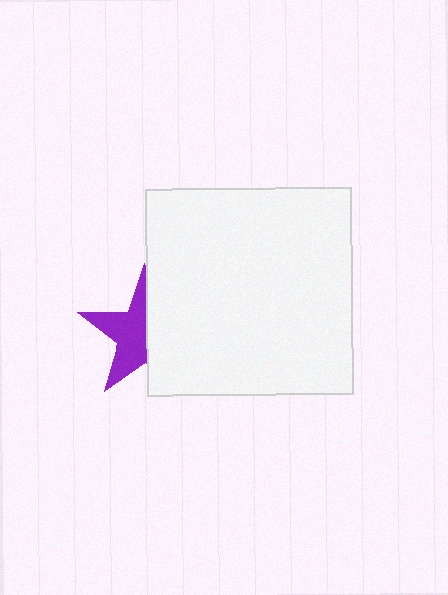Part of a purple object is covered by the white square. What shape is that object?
It is a star.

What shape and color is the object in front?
The object in front is a white square.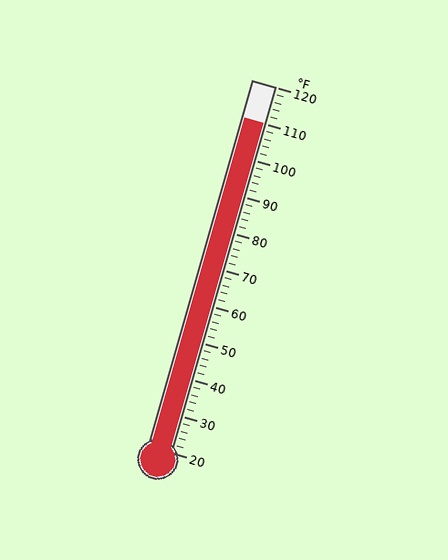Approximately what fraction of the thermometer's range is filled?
The thermometer is filled to approximately 90% of its range.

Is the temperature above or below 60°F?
The temperature is above 60°F.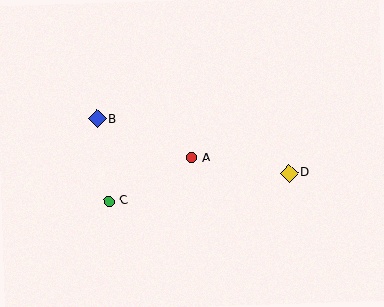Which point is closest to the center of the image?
Point A at (192, 158) is closest to the center.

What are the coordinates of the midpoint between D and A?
The midpoint between D and A is at (240, 165).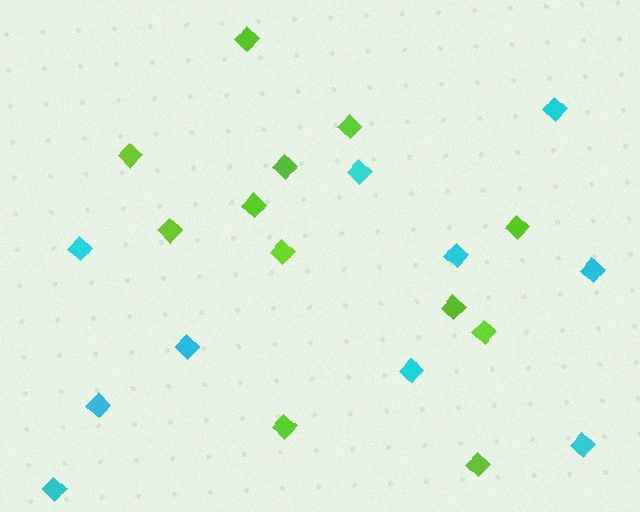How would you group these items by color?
There are 2 groups: one group of lime diamonds (12) and one group of cyan diamonds (10).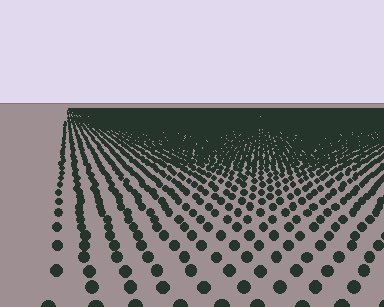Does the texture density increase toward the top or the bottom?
Density increases toward the top.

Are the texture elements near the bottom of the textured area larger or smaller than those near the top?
Larger. Near the bottom, elements are closer to the viewer and appear at a bigger on-screen size.